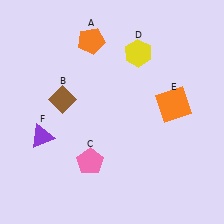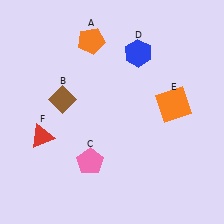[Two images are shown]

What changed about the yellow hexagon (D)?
In Image 1, D is yellow. In Image 2, it changed to blue.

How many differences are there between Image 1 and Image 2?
There are 2 differences between the two images.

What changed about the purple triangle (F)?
In Image 1, F is purple. In Image 2, it changed to red.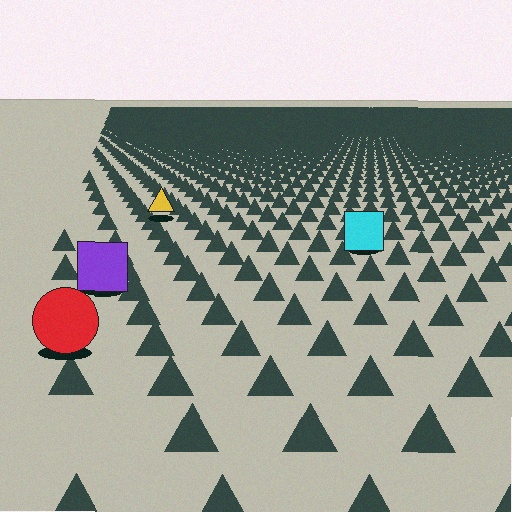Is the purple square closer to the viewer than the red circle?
No. The red circle is closer — you can tell from the texture gradient: the ground texture is coarser near it.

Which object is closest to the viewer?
The red circle is closest. The texture marks near it are larger and more spread out.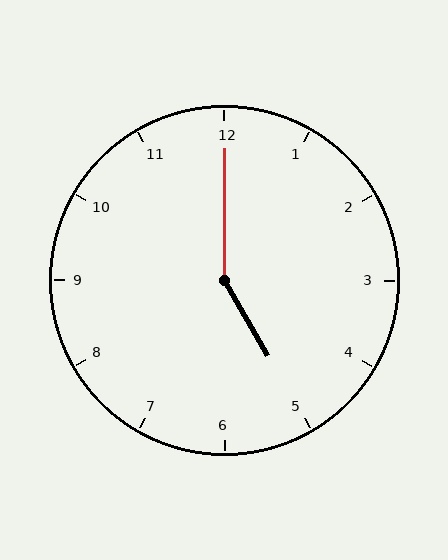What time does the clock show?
5:00.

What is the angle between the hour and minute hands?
Approximately 150 degrees.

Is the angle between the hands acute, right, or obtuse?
It is obtuse.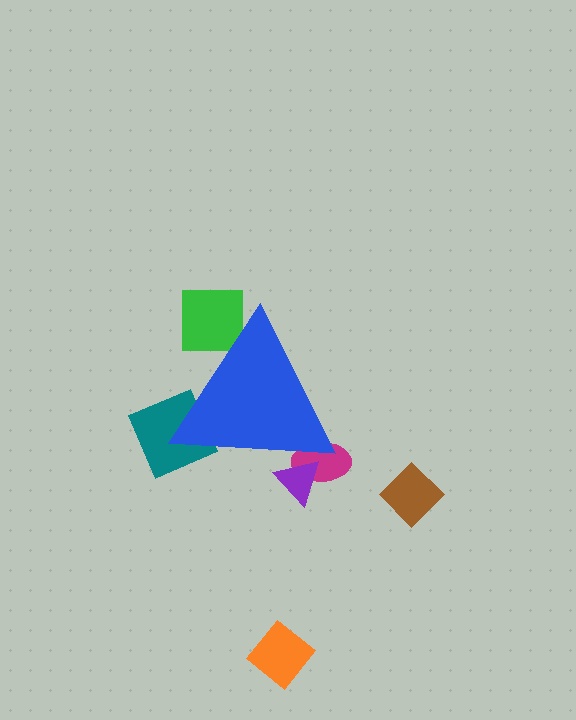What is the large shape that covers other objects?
A blue triangle.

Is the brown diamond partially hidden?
No, the brown diamond is fully visible.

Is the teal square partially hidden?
Yes, the teal square is partially hidden behind the blue triangle.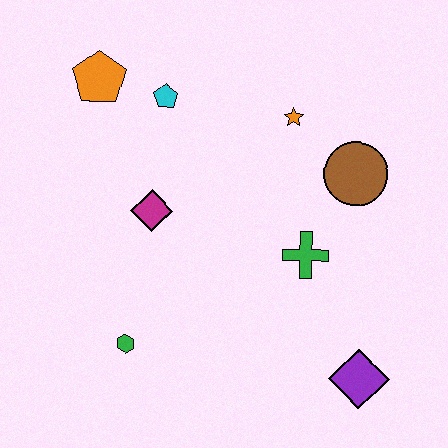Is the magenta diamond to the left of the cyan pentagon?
Yes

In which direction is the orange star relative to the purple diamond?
The orange star is above the purple diamond.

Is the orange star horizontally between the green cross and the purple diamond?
No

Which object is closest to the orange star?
The brown circle is closest to the orange star.